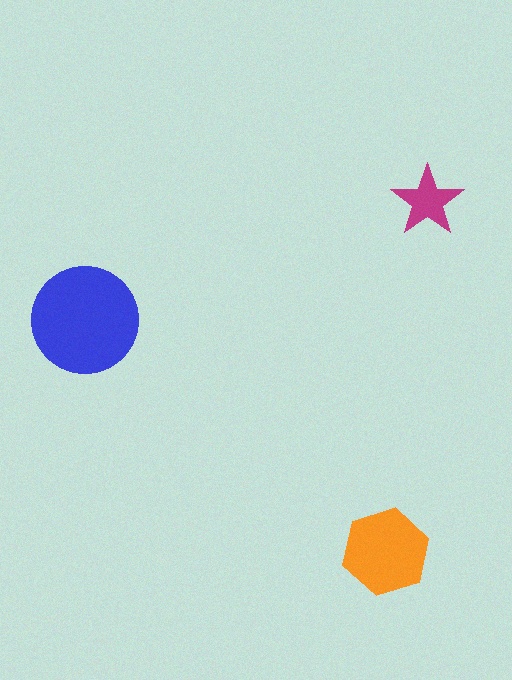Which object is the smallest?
The magenta star.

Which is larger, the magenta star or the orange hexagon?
The orange hexagon.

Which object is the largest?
The blue circle.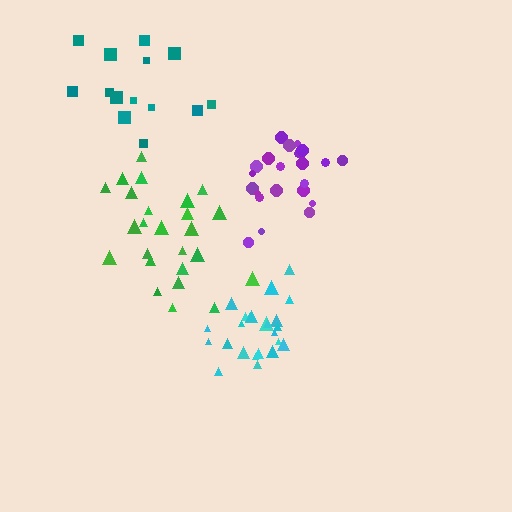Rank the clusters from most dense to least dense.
cyan, purple, green, teal.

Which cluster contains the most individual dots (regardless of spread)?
Green (25).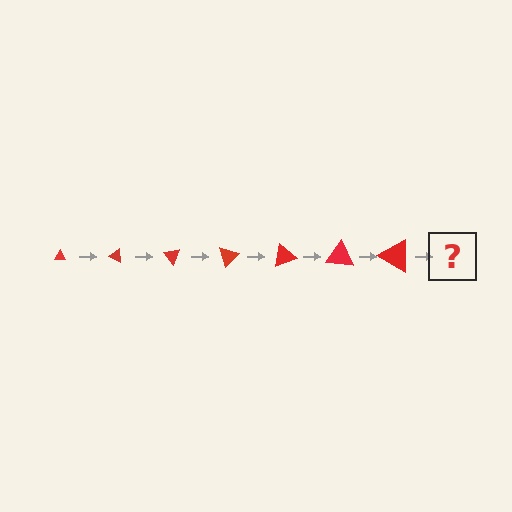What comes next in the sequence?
The next element should be a triangle, larger than the previous one and rotated 175 degrees from the start.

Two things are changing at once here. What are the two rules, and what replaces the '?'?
The two rules are that the triangle grows larger each step and it rotates 25 degrees each step. The '?' should be a triangle, larger than the previous one and rotated 175 degrees from the start.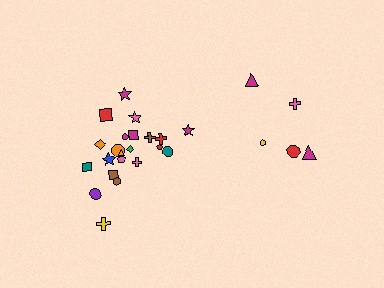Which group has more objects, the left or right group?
The left group.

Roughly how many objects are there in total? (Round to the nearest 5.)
Roughly 25 objects in total.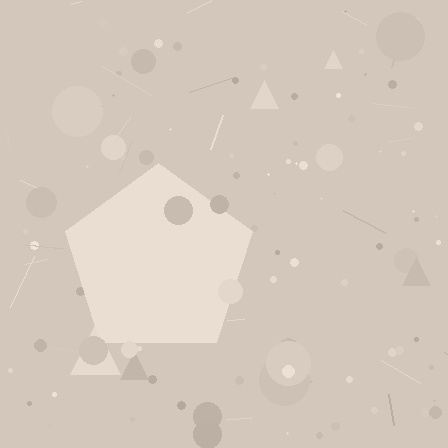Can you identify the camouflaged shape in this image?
The camouflaged shape is a pentagon.